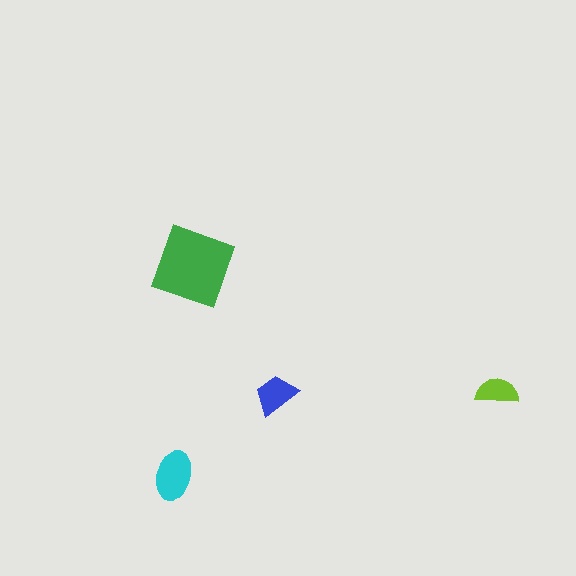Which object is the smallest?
The lime semicircle.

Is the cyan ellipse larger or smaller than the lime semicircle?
Larger.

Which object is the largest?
The green square.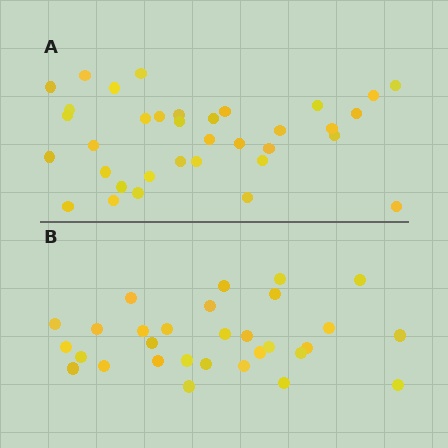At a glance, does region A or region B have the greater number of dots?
Region A (the top region) has more dots.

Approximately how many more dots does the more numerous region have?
Region A has about 5 more dots than region B.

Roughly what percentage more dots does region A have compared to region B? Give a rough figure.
About 15% more.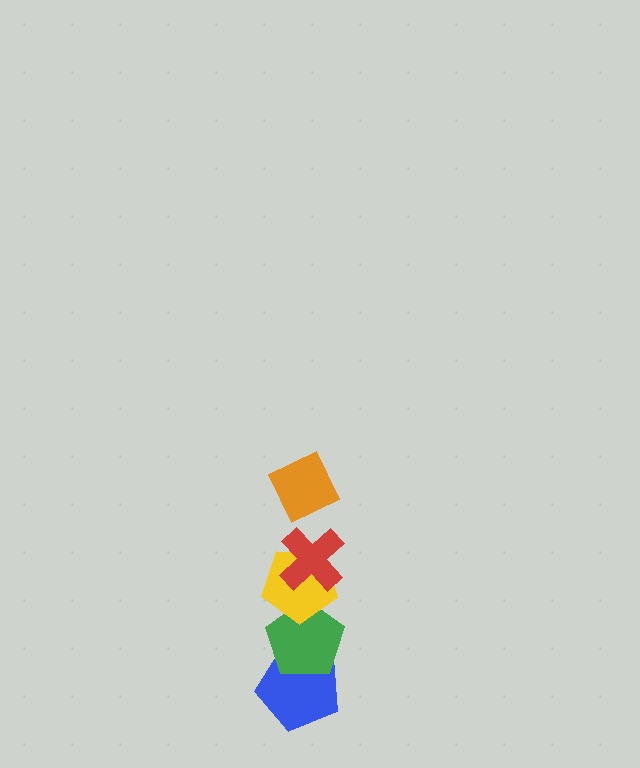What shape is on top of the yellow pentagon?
The red cross is on top of the yellow pentagon.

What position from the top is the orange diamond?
The orange diamond is 1st from the top.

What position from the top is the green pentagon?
The green pentagon is 4th from the top.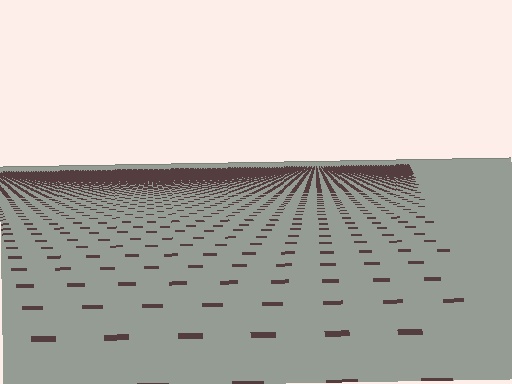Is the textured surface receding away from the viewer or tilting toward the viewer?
The surface is receding away from the viewer. Texture elements get smaller and denser toward the top.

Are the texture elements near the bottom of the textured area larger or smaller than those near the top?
Larger. Near the bottom, elements are closer to the viewer and appear at a bigger on-screen size.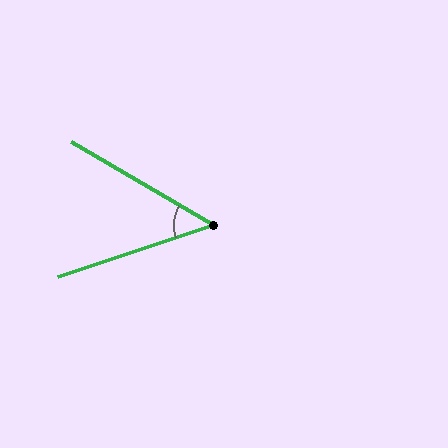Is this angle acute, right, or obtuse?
It is acute.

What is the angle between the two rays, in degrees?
Approximately 49 degrees.